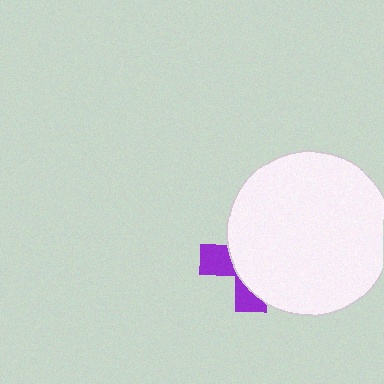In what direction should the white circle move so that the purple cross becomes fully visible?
The white circle should move right. That is the shortest direction to clear the overlap and leave the purple cross fully visible.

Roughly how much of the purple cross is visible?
A small part of it is visible (roughly 30%).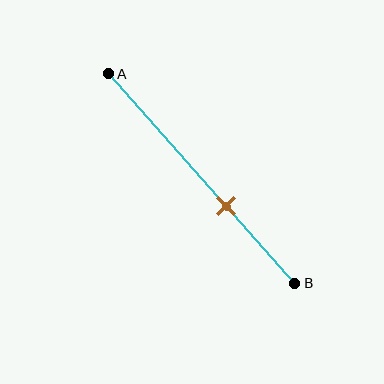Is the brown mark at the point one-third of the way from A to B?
No, the mark is at about 65% from A, not at the 33% one-third point.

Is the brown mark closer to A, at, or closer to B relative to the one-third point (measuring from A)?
The brown mark is closer to point B than the one-third point of segment AB.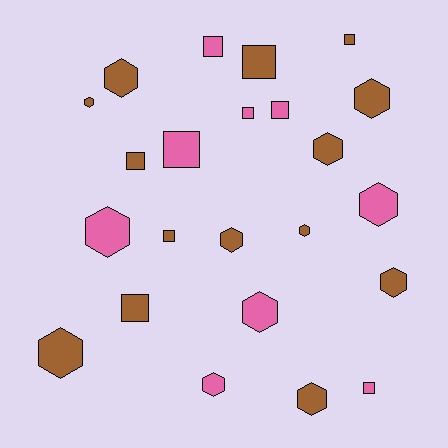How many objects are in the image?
There are 23 objects.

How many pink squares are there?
There are 5 pink squares.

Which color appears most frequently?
Brown, with 14 objects.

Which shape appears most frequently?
Hexagon, with 13 objects.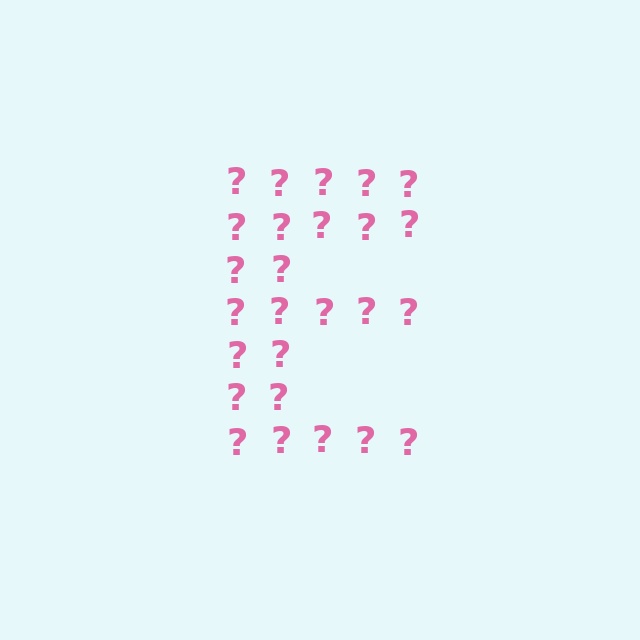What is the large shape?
The large shape is the letter E.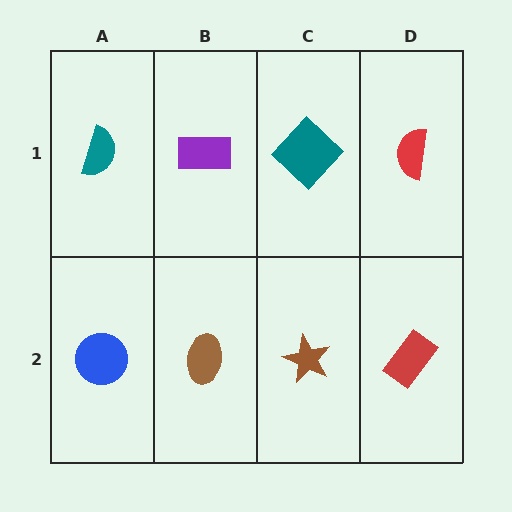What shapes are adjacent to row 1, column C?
A brown star (row 2, column C), a purple rectangle (row 1, column B), a red semicircle (row 1, column D).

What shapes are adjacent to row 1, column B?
A brown ellipse (row 2, column B), a teal semicircle (row 1, column A), a teal diamond (row 1, column C).